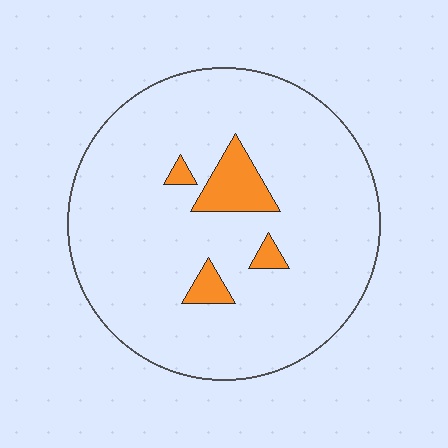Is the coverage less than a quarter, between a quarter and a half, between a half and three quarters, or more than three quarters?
Less than a quarter.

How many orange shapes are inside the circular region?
4.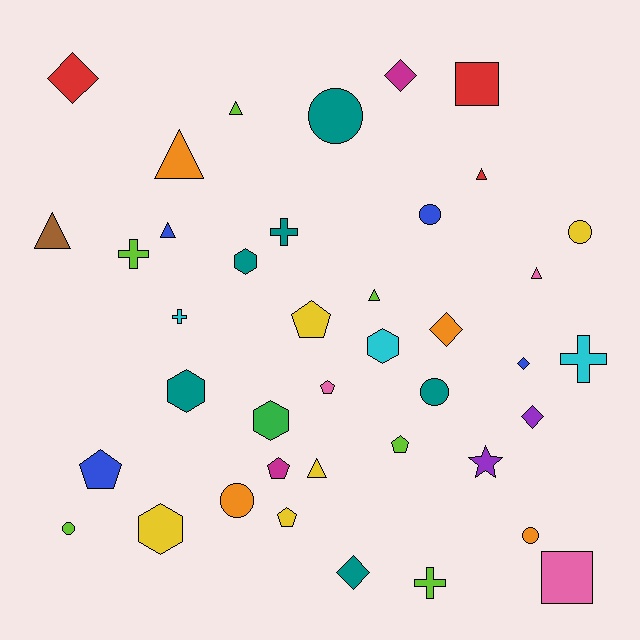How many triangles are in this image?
There are 8 triangles.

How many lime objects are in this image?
There are 6 lime objects.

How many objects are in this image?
There are 40 objects.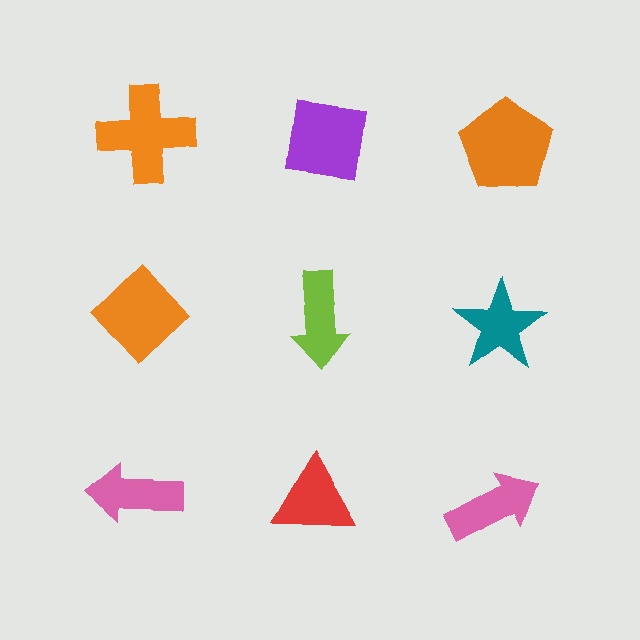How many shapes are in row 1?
3 shapes.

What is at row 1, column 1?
An orange cross.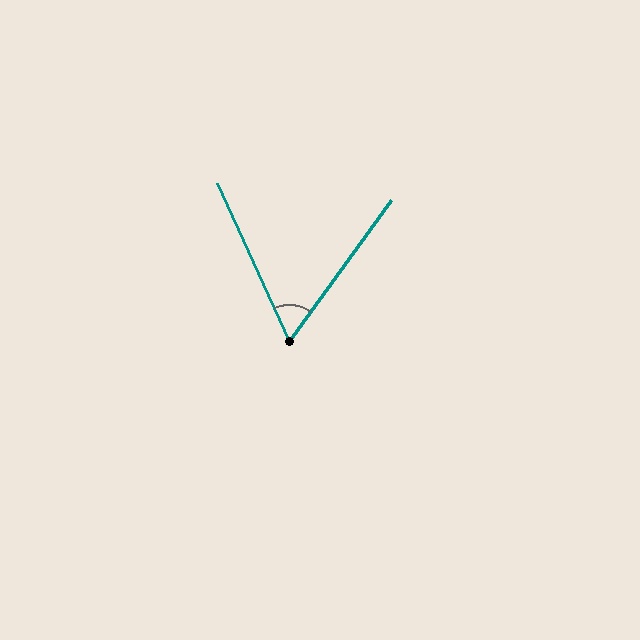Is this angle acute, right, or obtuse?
It is acute.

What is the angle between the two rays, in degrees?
Approximately 60 degrees.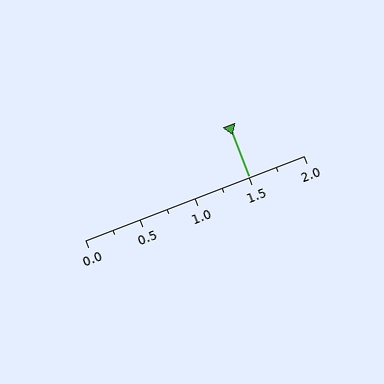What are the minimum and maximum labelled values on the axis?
The axis runs from 0.0 to 2.0.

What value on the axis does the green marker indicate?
The marker indicates approximately 1.5.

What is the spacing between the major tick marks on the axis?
The major ticks are spaced 0.5 apart.